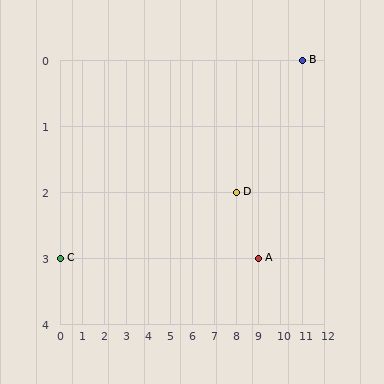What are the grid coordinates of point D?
Point D is at grid coordinates (8, 2).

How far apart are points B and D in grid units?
Points B and D are 3 columns and 2 rows apart (about 3.6 grid units diagonally).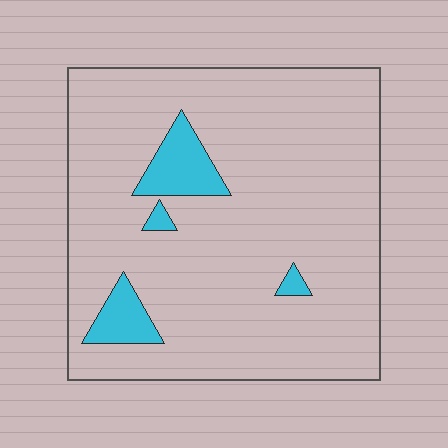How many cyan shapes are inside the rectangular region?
4.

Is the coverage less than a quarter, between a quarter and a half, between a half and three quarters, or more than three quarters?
Less than a quarter.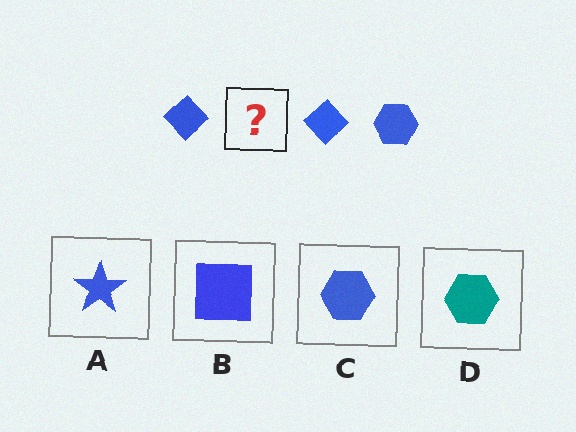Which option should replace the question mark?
Option C.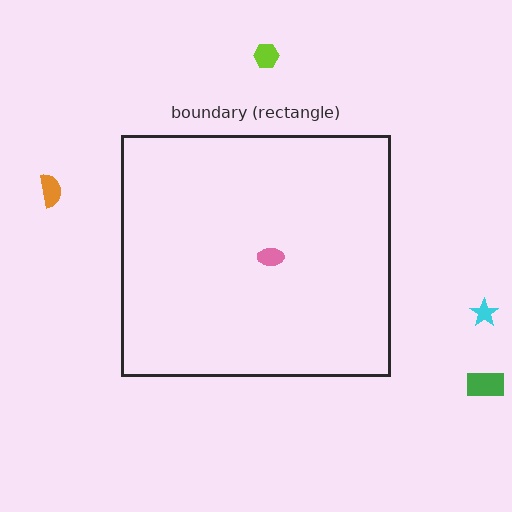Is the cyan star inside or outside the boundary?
Outside.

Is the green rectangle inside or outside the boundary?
Outside.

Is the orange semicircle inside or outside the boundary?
Outside.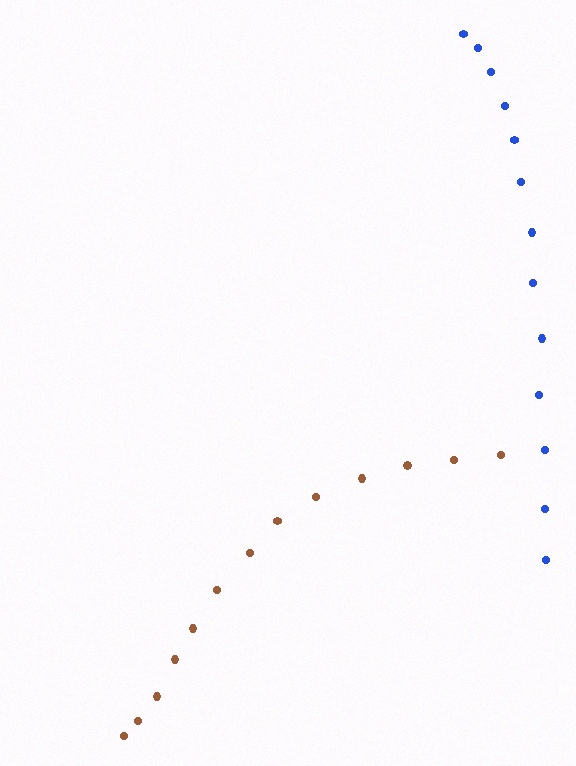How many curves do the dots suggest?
There are 2 distinct paths.